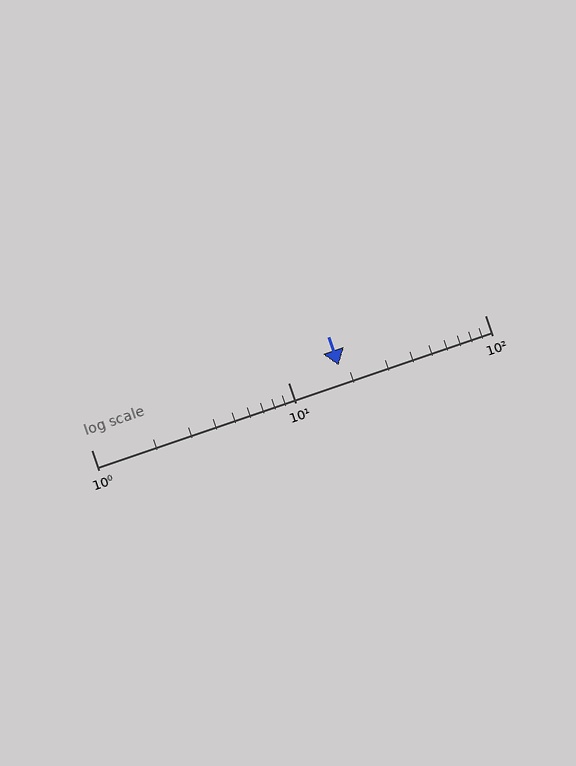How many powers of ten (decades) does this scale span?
The scale spans 2 decades, from 1 to 100.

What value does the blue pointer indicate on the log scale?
The pointer indicates approximately 18.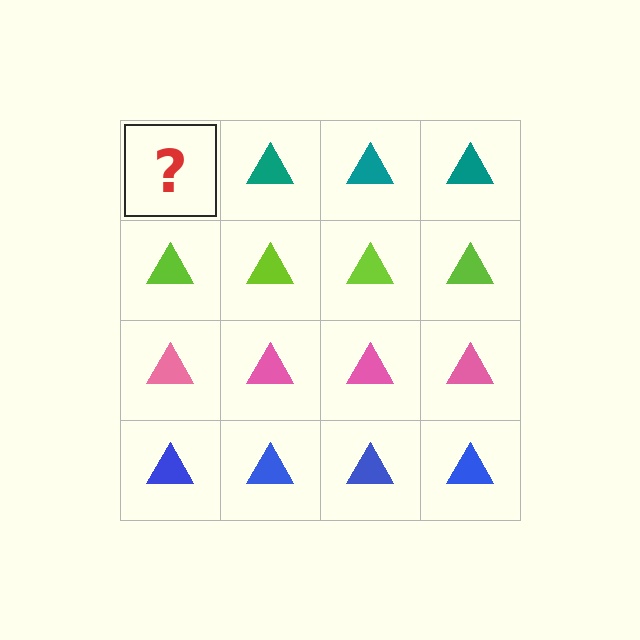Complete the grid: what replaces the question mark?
The question mark should be replaced with a teal triangle.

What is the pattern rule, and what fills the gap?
The rule is that each row has a consistent color. The gap should be filled with a teal triangle.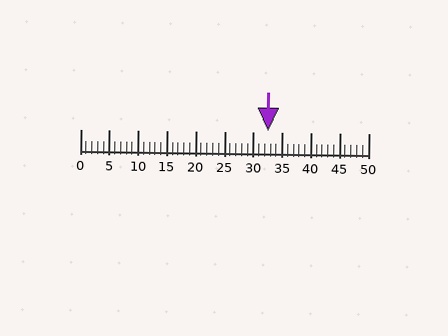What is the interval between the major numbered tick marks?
The major tick marks are spaced 5 units apart.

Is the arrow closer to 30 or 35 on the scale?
The arrow is closer to 35.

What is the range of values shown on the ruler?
The ruler shows values from 0 to 50.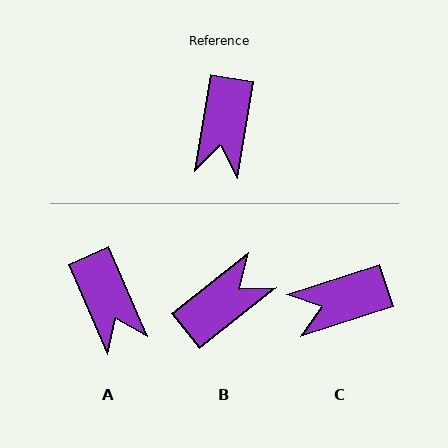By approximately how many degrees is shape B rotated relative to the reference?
Approximately 138 degrees counter-clockwise.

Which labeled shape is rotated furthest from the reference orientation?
B, about 138 degrees away.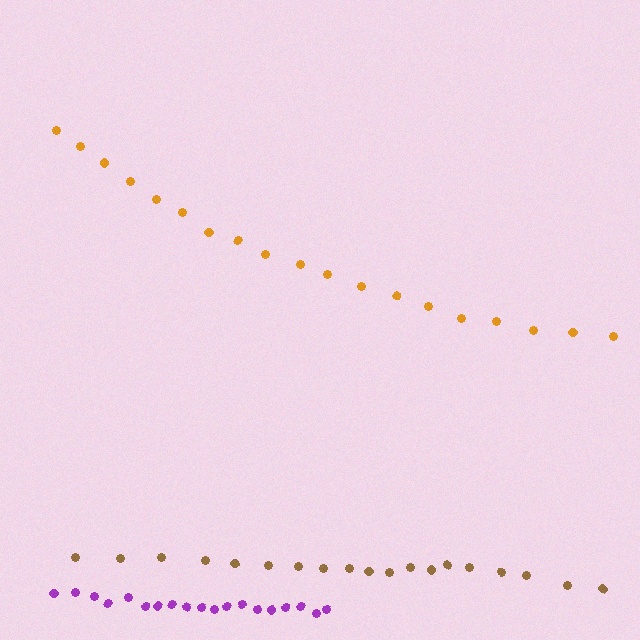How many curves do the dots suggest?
There are 3 distinct paths.